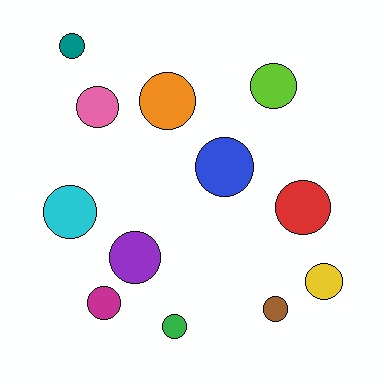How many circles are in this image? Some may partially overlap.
There are 12 circles.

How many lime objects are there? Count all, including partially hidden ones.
There is 1 lime object.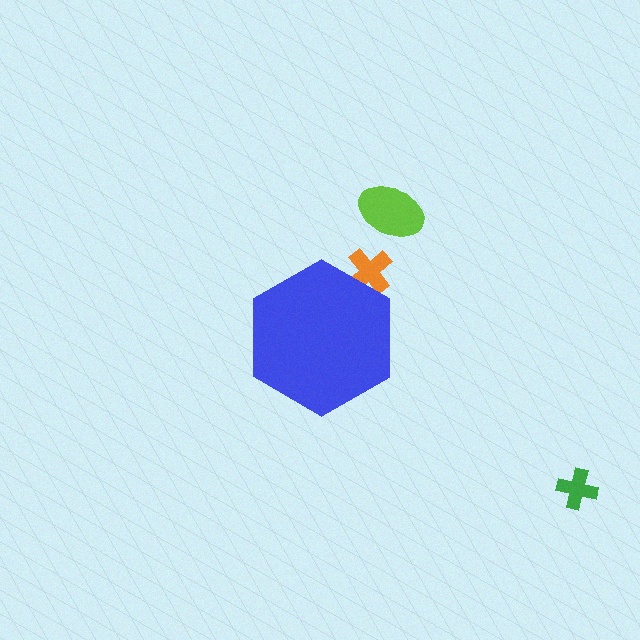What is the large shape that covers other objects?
A blue hexagon.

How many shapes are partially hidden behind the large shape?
1 shape is partially hidden.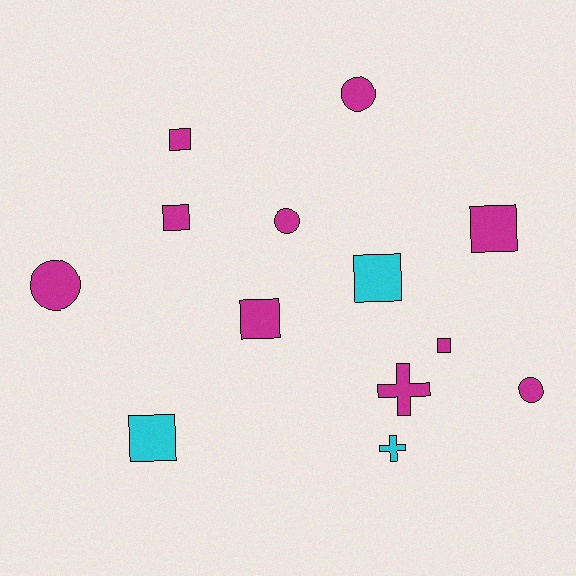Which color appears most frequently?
Magenta, with 10 objects.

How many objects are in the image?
There are 13 objects.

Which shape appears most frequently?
Square, with 7 objects.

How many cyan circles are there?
There are no cyan circles.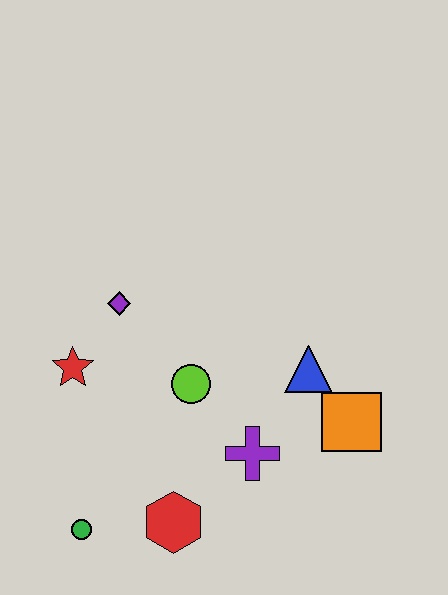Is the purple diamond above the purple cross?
Yes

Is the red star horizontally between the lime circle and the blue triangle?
No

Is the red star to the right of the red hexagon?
No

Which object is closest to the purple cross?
The lime circle is closest to the purple cross.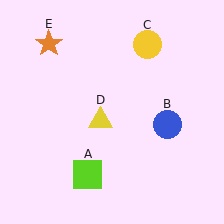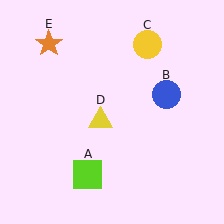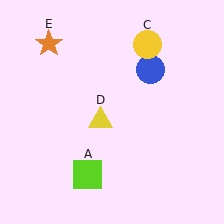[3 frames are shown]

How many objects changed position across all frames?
1 object changed position: blue circle (object B).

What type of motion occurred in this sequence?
The blue circle (object B) rotated counterclockwise around the center of the scene.